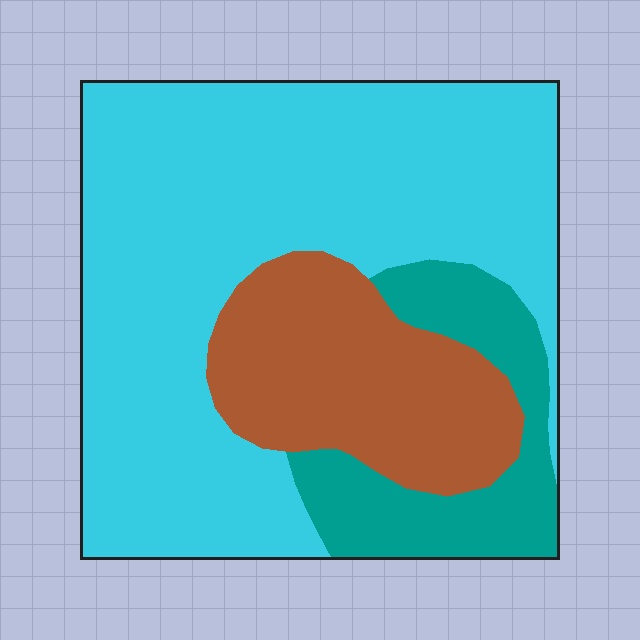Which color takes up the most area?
Cyan, at roughly 60%.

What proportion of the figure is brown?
Brown covers about 20% of the figure.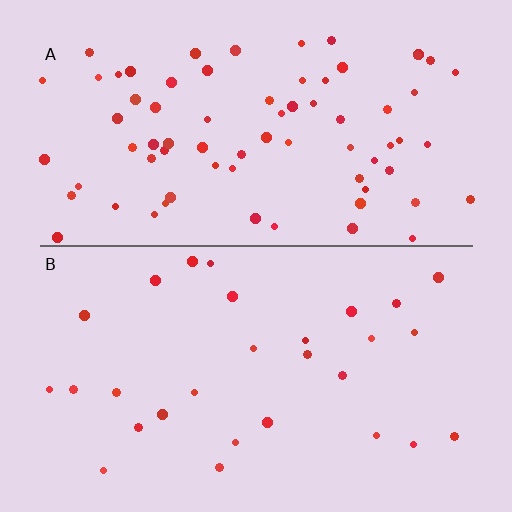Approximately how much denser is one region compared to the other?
Approximately 2.6× — region A over region B.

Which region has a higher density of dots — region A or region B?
A (the top).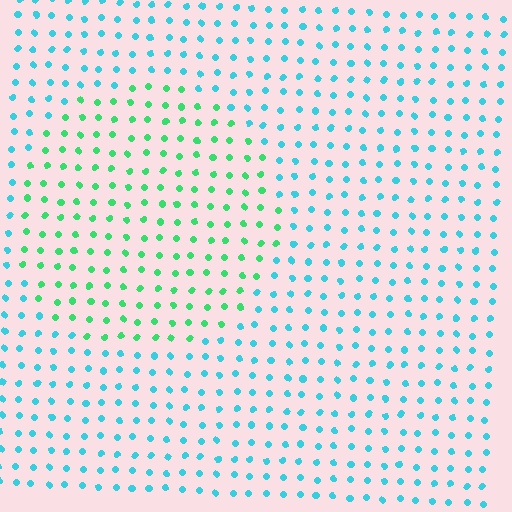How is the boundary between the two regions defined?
The boundary is defined purely by a slight shift in hue (about 46 degrees). Spacing, size, and orientation are identical on both sides.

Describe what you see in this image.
The image is filled with small cyan elements in a uniform arrangement. A circle-shaped region is visible where the elements are tinted to a slightly different hue, forming a subtle color boundary.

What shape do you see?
I see a circle.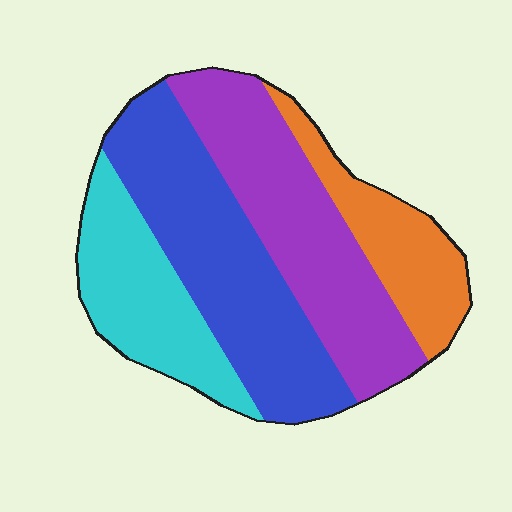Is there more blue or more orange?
Blue.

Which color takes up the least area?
Orange, at roughly 15%.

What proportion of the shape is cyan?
Cyan takes up about one fifth (1/5) of the shape.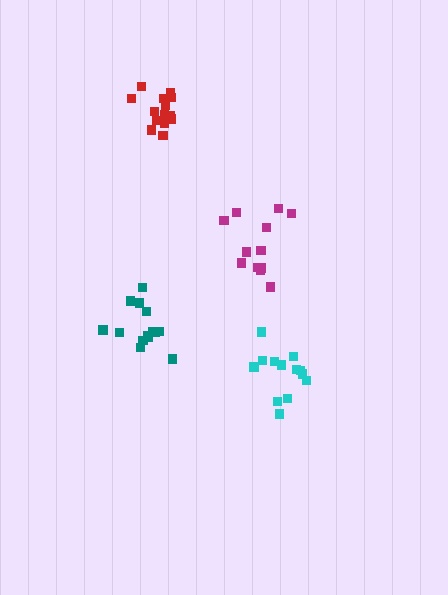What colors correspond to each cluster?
The clusters are colored: red, magenta, teal, cyan.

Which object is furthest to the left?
The teal cluster is leftmost.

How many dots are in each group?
Group 1: 15 dots, Group 2: 12 dots, Group 3: 14 dots, Group 4: 13 dots (54 total).